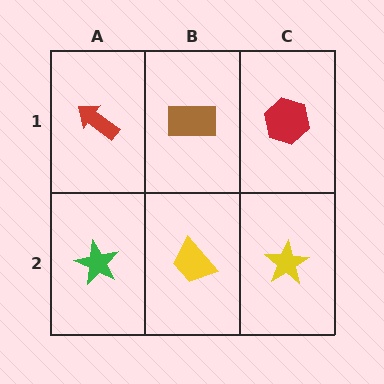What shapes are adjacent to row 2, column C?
A red hexagon (row 1, column C), a yellow trapezoid (row 2, column B).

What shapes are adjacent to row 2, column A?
A red arrow (row 1, column A), a yellow trapezoid (row 2, column B).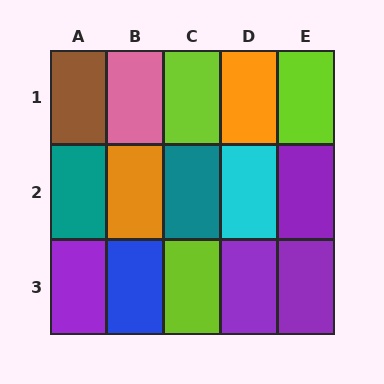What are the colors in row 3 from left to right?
Purple, blue, lime, purple, purple.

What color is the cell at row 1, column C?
Lime.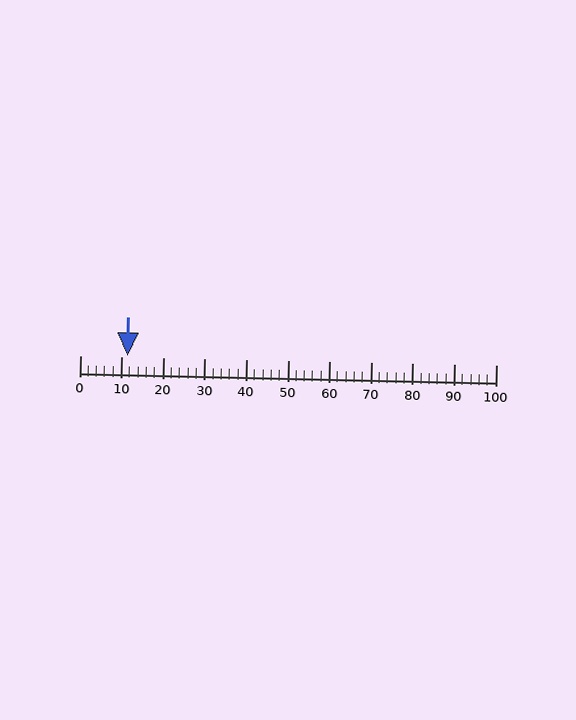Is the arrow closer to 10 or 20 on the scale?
The arrow is closer to 10.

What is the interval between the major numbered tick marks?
The major tick marks are spaced 10 units apart.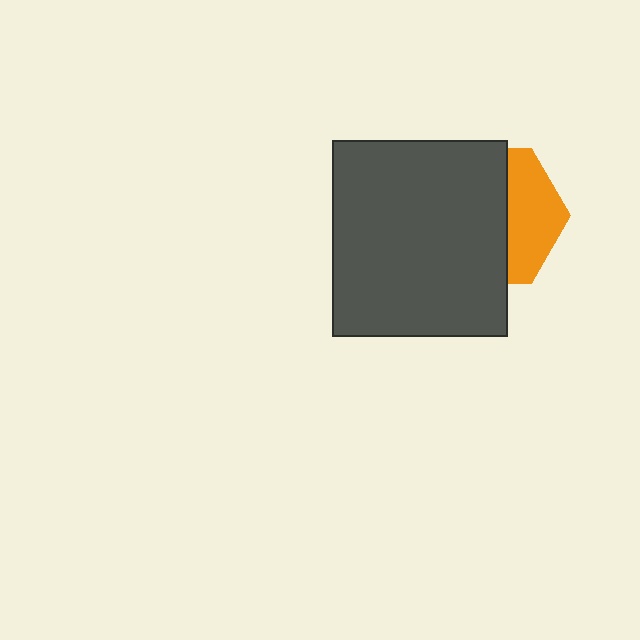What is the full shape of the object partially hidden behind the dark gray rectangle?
The partially hidden object is an orange hexagon.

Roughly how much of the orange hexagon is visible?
A small part of it is visible (roughly 37%).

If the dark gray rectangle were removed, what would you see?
You would see the complete orange hexagon.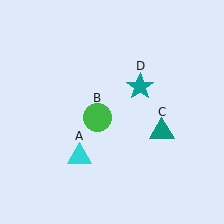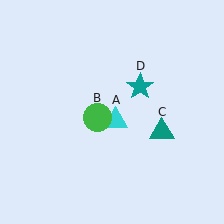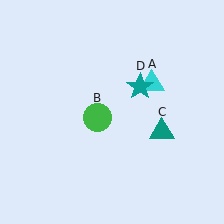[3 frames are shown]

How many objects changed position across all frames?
1 object changed position: cyan triangle (object A).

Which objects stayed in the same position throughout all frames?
Green circle (object B) and teal triangle (object C) and teal star (object D) remained stationary.